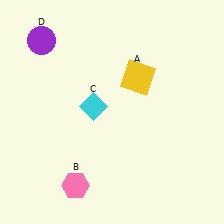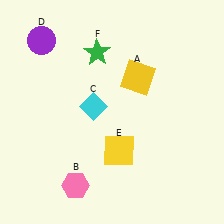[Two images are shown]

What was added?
A yellow square (E), a green star (F) were added in Image 2.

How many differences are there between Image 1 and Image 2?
There are 2 differences between the two images.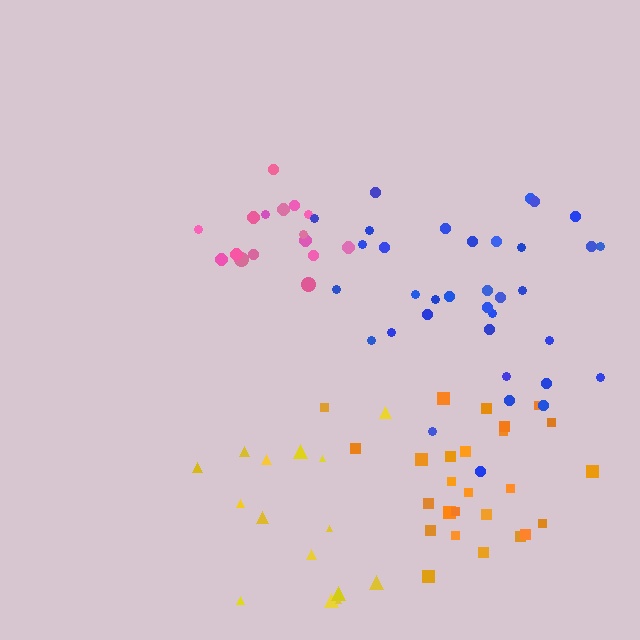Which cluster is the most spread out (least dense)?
Yellow.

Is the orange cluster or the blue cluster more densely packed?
Orange.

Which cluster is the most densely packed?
Orange.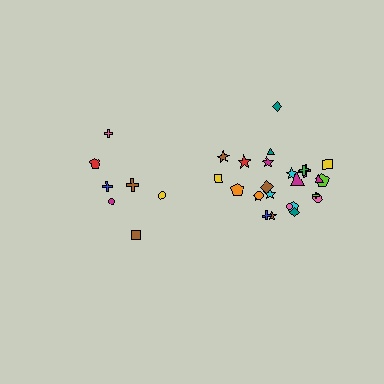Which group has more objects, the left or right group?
The right group.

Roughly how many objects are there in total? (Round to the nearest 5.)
Roughly 30 objects in total.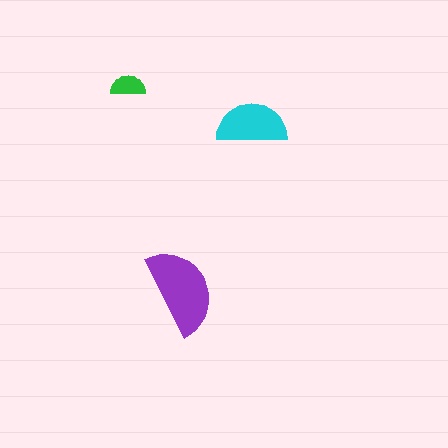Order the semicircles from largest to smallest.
the purple one, the cyan one, the green one.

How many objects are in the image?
There are 3 objects in the image.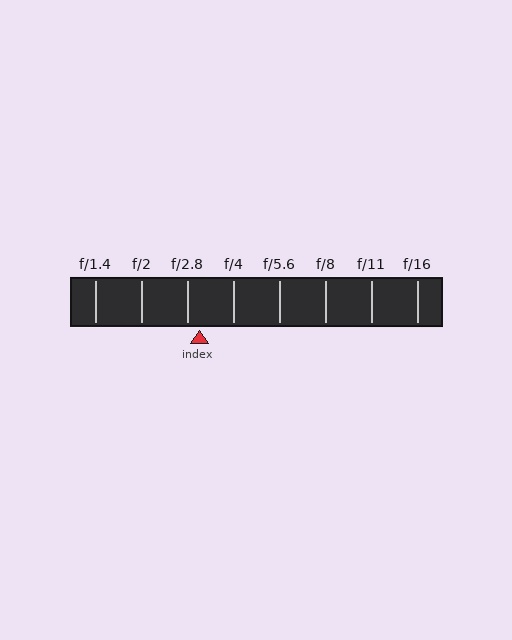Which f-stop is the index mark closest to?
The index mark is closest to f/2.8.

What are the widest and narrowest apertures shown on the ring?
The widest aperture shown is f/1.4 and the narrowest is f/16.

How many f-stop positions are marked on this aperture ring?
There are 8 f-stop positions marked.